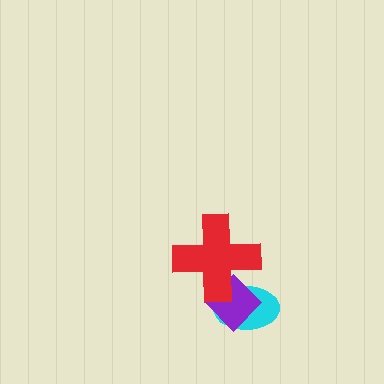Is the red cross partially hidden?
No, no other shape covers it.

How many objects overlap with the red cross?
2 objects overlap with the red cross.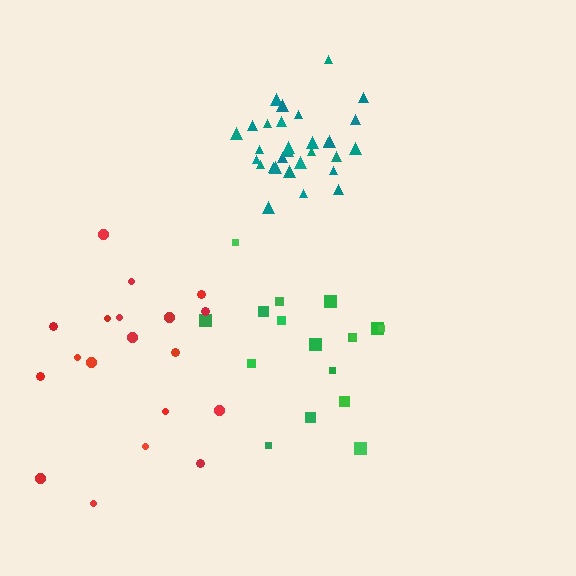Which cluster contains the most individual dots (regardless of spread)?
Teal (30).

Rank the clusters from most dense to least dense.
teal, red, green.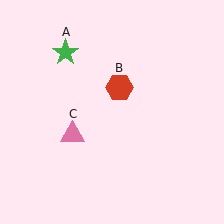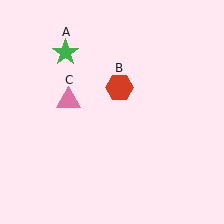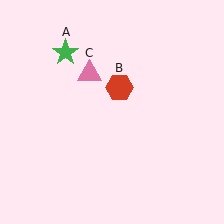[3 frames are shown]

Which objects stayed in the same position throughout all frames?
Green star (object A) and red hexagon (object B) remained stationary.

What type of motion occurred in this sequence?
The pink triangle (object C) rotated clockwise around the center of the scene.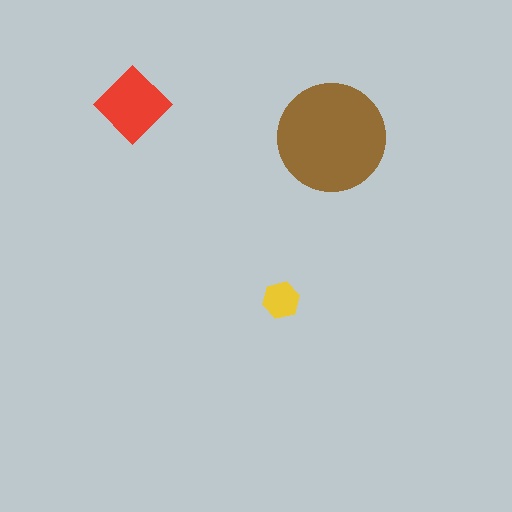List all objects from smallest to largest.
The yellow hexagon, the red diamond, the brown circle.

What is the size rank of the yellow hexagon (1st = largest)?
3rd.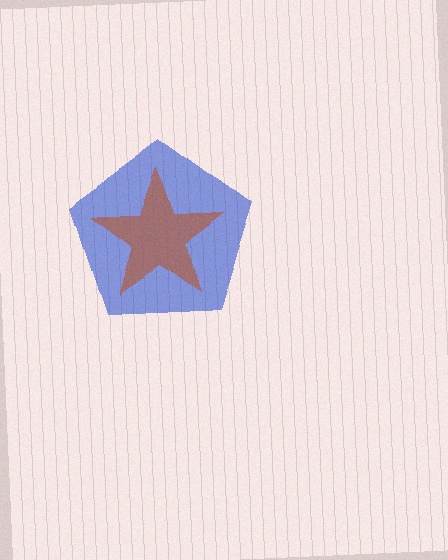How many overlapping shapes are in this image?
There are 2 overlapping shapes in the image.